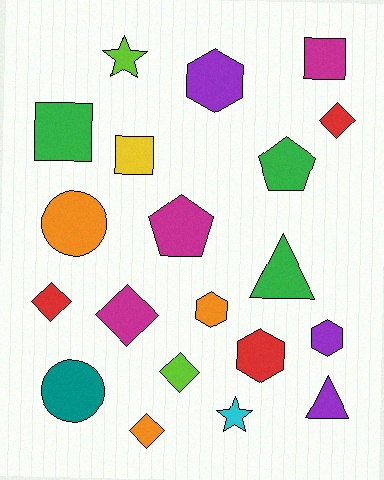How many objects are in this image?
There are 20 objects.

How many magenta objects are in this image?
There are 3 magenta objects.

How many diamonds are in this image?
There are 5 diamonds.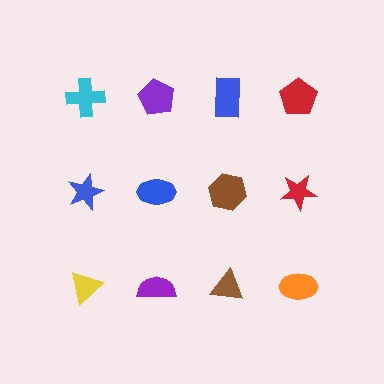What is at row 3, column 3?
A brown triangle.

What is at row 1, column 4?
A red pentagon.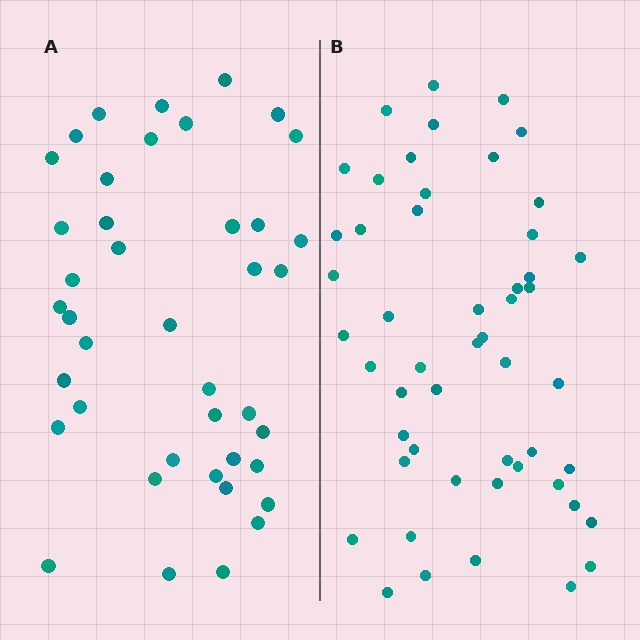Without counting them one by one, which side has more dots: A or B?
Region B (the right region) has more dots.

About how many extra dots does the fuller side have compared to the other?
Region B has roughly 10 or so more dots than region A.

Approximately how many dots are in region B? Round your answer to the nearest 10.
About 50 dots. (The exact count is 51, which rounds to 50.)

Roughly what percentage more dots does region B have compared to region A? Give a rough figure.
About 25% more.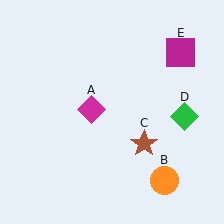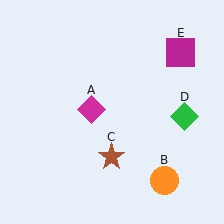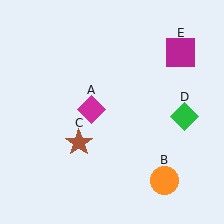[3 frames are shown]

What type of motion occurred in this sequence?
The brown star (object C) rotated clockwise around the center of the scene.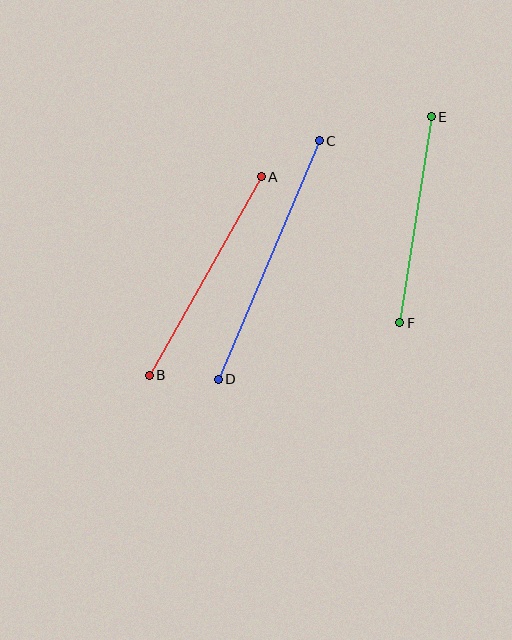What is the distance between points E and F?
The distance is approximately 209 pixels.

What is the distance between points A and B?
The distance is approximately 228 pixels.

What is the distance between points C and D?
The distance is approximately 259 pixels.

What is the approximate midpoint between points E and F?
The midpoint is at approximately (416, 220) pixels.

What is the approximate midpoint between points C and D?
The midpoint is at approximately (269, 260) pixels.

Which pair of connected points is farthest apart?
Points C and D are farthest apart.